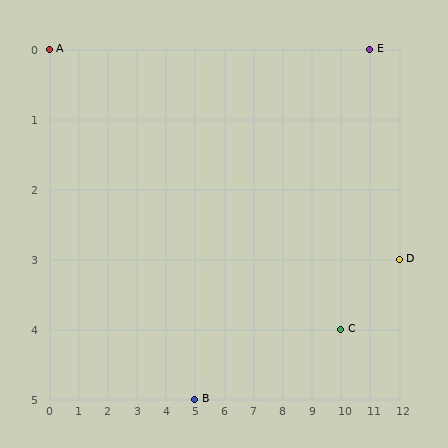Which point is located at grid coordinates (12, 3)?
Point D is at (12, 3).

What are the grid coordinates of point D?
Point D is at grid coordinates (12, 3).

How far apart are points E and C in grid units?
Points E and C are 1 column and 4 rows apart (about 4.1 grid units diagonally).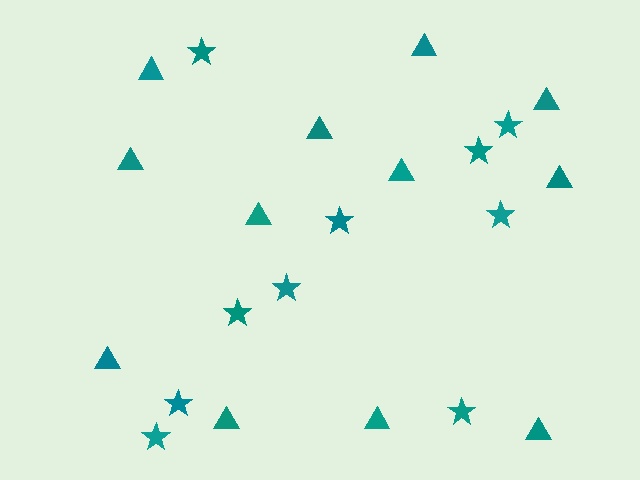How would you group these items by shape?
There are 2 groups: one group of triangles (12) and one group of stars (10).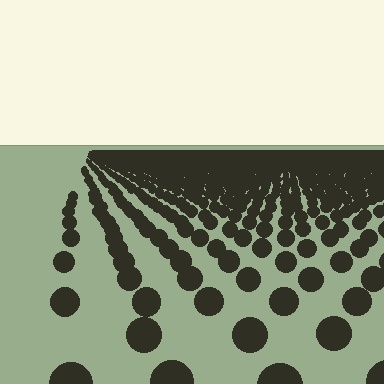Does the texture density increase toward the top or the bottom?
Density increases toward the top.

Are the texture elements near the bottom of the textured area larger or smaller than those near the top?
Larger. Near the bottom, elements are closer to the viewer and appear at a bigger on-screen size.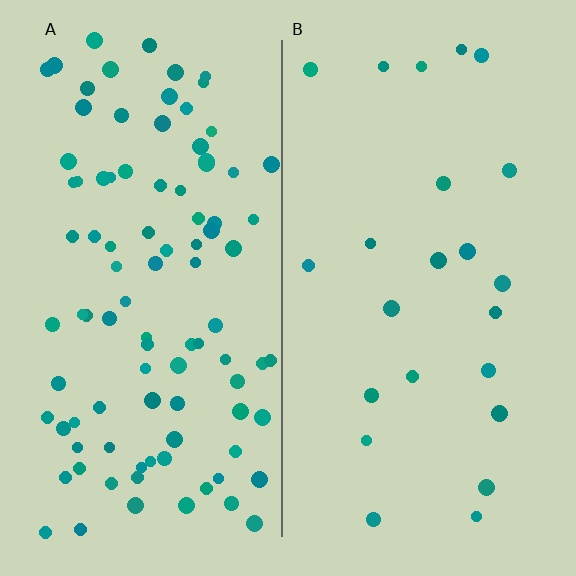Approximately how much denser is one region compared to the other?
Approximately 4.2× — region A over region B.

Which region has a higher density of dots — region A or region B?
A (the left).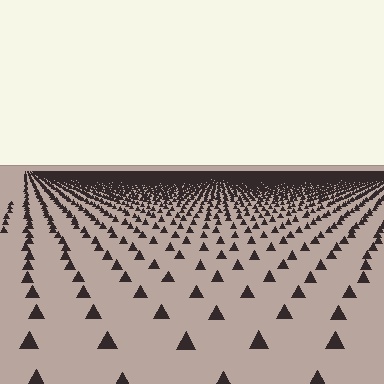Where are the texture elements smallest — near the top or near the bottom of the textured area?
Near the top.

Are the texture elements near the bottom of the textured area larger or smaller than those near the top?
Larger. Near the bottom, elements are closer to the viewer and appear at a bigger on-screen size.